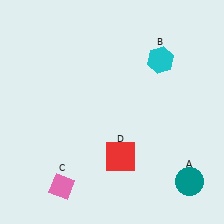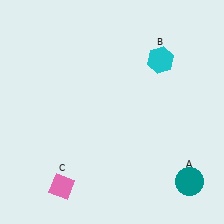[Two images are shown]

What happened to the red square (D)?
The red square (D) was removed in Image 2. It was in the bottom-right area of Image 1.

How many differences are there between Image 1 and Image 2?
There is 1 difference between the two images.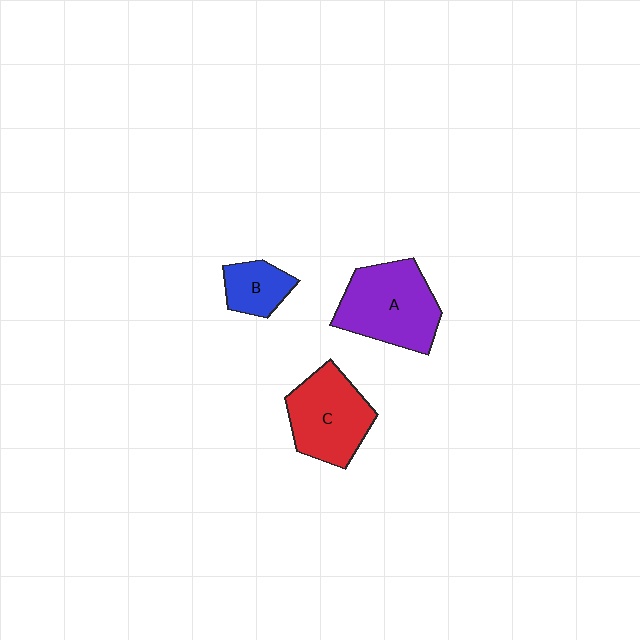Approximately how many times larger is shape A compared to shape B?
Approximately 2.3 times.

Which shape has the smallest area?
Shape B (blue).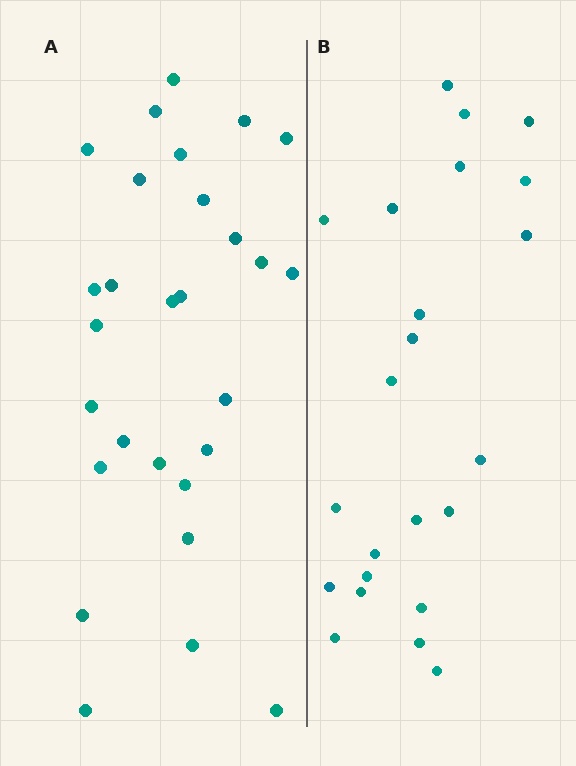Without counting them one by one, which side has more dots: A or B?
Region A (the left region) has more dots.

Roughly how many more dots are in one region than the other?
Region A has about 5 more dots than region B.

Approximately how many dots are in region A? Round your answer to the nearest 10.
About 30 dots. (The exact count is 28, which rounds to 30.)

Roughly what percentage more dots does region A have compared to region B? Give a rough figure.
About 20% more.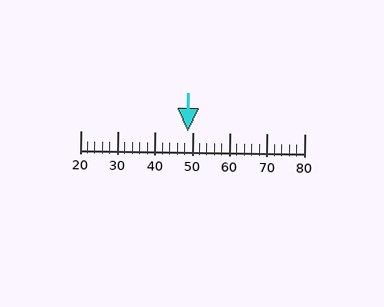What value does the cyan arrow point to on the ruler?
The cyan arrow points to approximately 49.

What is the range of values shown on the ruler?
The ruler shows values from 20 to 80.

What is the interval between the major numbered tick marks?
The major tick marks are spaced 10 units apart.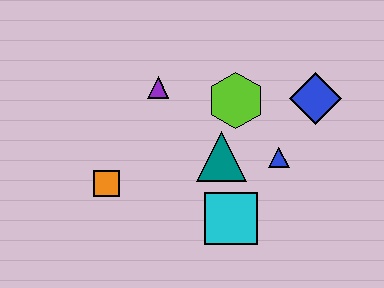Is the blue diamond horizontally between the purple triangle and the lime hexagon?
No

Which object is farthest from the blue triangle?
The orange square is farthest from the blue triangle.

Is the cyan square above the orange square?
No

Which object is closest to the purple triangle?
The lime hexagon is closest to the purple triangle.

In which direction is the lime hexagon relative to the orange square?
The lime hexagon is to the right of the orange square.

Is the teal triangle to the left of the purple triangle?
No